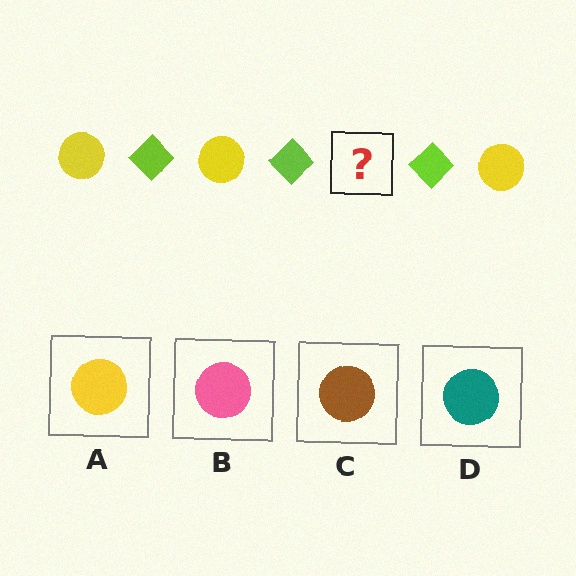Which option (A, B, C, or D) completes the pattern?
A.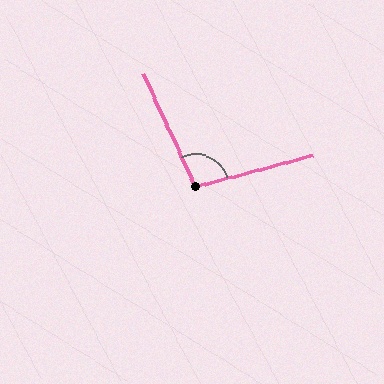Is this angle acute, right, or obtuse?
It is obtuse.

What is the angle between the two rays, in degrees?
Approximately 100 degrees.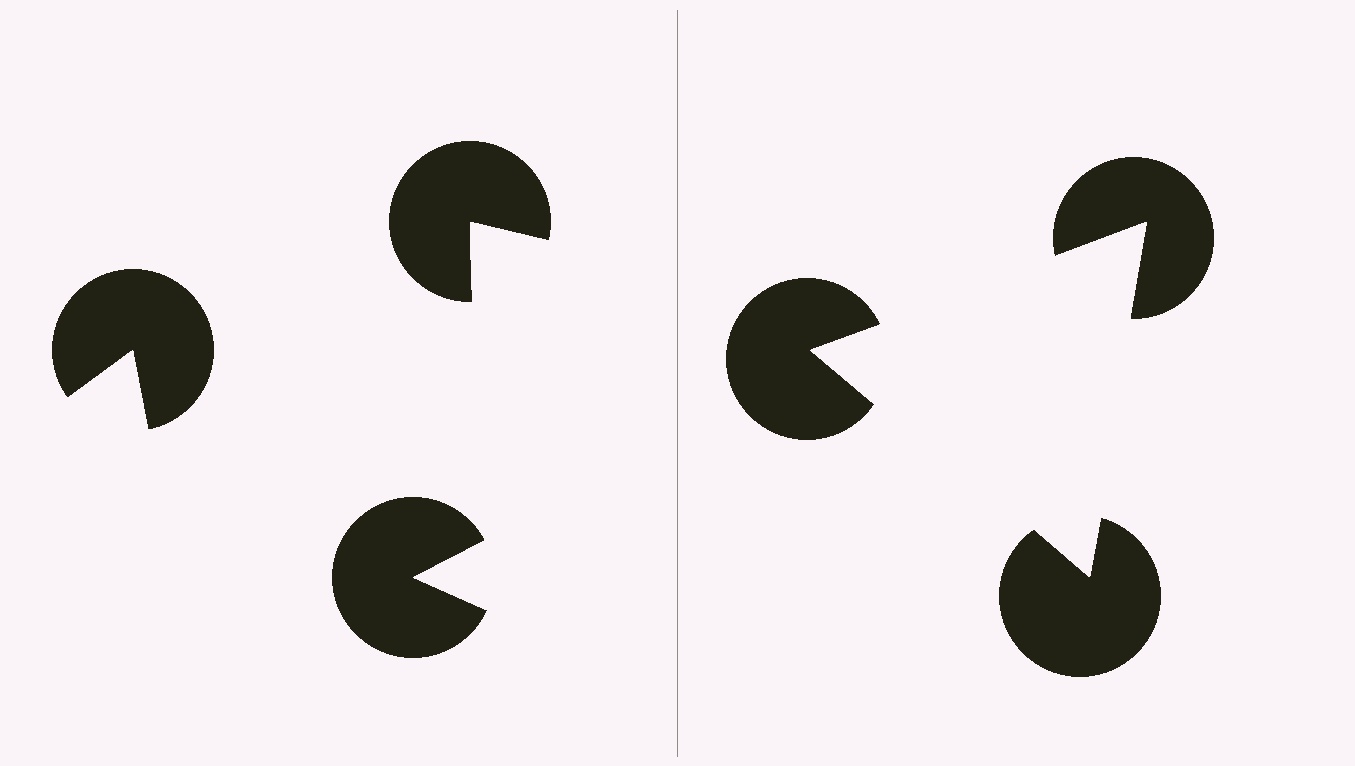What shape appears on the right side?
An illusory triangle.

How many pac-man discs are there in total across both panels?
6 — 3 on each side.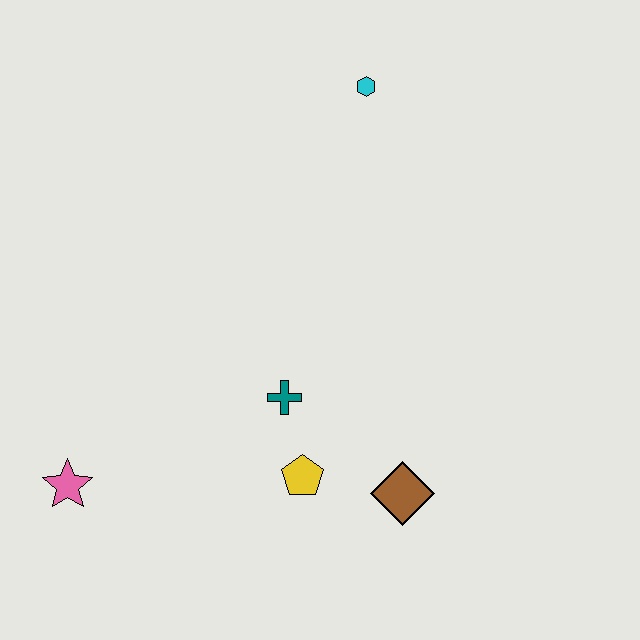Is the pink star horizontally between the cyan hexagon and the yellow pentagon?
No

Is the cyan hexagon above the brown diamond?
Yes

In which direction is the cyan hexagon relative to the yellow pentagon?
The cyan hexagon is above the yellow pentagon.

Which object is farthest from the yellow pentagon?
The cyan hexagon is farthest from the yellow pentagon.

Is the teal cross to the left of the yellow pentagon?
Yes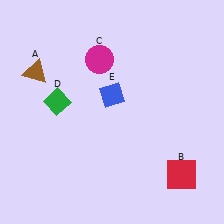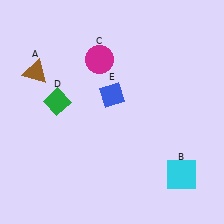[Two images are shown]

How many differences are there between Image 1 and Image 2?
There is 1 difference between the two images.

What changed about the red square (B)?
In Image 1, B is red. In Image 2, it changed to cyan.